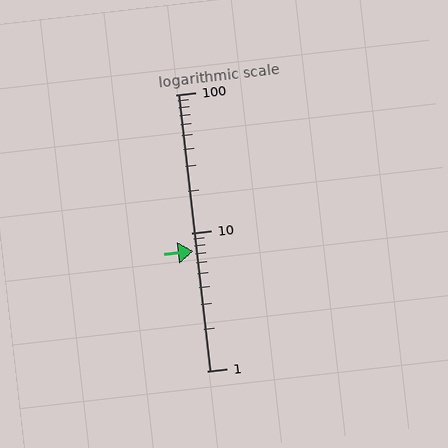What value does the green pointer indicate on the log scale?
The pointer indicates approximately 7.4.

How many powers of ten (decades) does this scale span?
The scale spans 2 decades, from 1 to 100.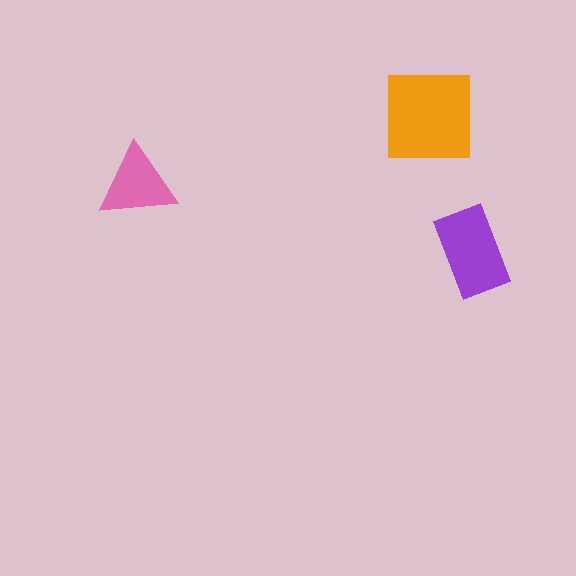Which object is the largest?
The orange square.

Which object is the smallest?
The pink triangle.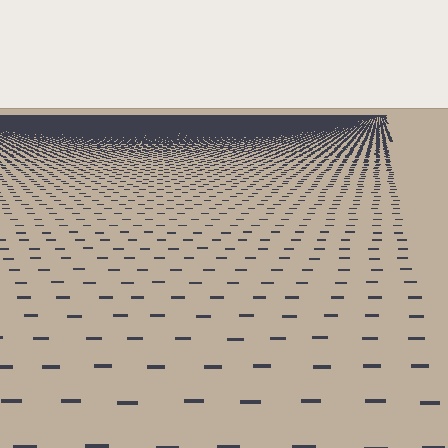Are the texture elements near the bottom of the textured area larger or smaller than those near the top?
Larger. Near the bottom, elements are closer to the viewer and appear at a bigger on-screen size.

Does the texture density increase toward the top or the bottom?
Density increases toward the top.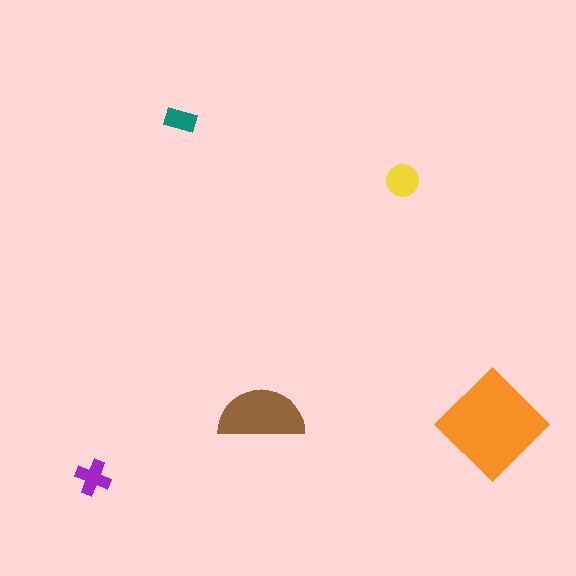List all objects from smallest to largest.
The teal rectangle, the purple cross, the yellow circle, the brown semicircle, the orange diamond.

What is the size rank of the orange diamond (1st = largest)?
1st.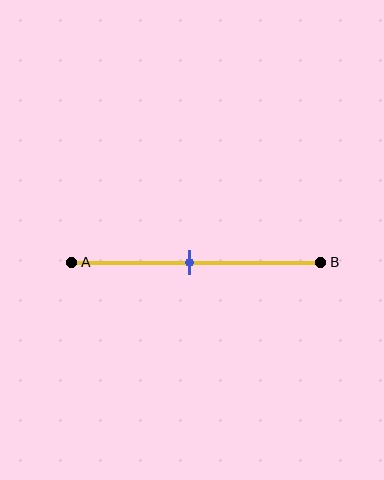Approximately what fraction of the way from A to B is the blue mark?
The blue mark is approximately 50% of the way from A to B.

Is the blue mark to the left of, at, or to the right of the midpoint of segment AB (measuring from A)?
The blue mark is approximately at the midpoint of segment AB.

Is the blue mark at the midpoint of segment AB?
Yes, the mark is approximately at the midpoint.